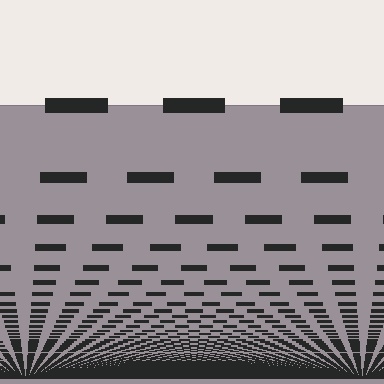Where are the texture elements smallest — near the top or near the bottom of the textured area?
Near the bottom.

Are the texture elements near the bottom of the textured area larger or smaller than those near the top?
Smaller. The gradient is inverted — elements near the bottom are smaller and denser.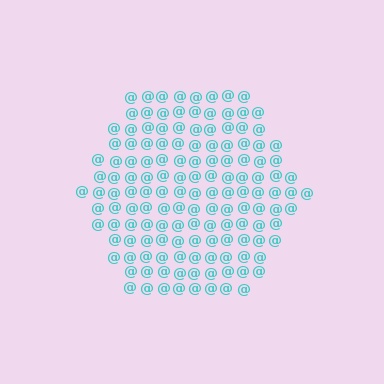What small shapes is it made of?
It is made of small at signs.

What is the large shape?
The large shape is a hexagon.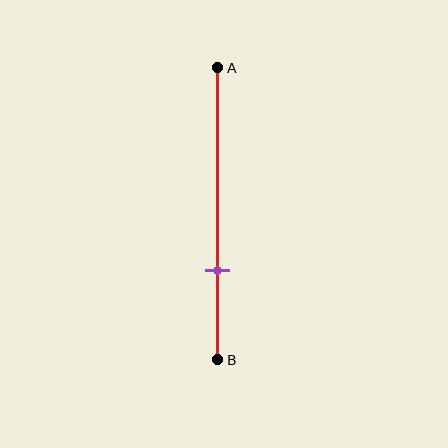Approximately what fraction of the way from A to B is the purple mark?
The purple mark is approximately 70% of the way from A to B.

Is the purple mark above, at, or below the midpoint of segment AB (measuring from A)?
The purple mark is below the midpoint of segment AB.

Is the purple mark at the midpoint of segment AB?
No, the mark is at about 70% from A, not at the 50% midpoint.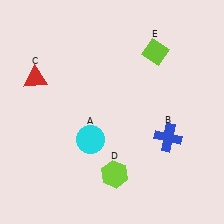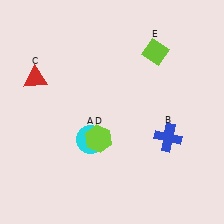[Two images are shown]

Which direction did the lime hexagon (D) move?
The lime hexagon (D) moved up.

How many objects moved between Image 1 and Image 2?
1 object moved between the two images.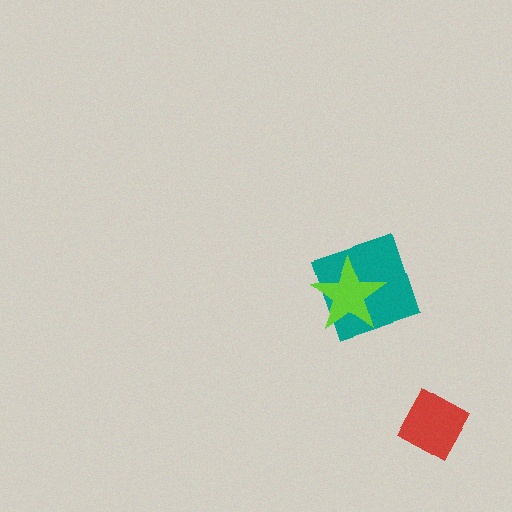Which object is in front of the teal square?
The lime star is in front of the teal square.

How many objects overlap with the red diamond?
0 objects overlap with the red diamond.